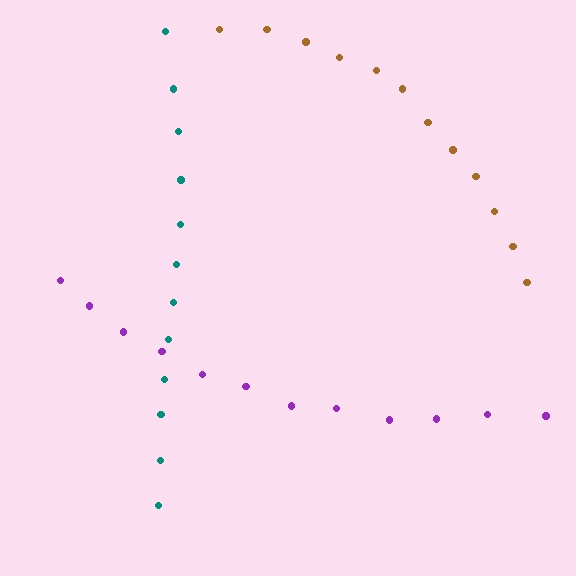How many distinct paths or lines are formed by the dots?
There are 3 distinct paths.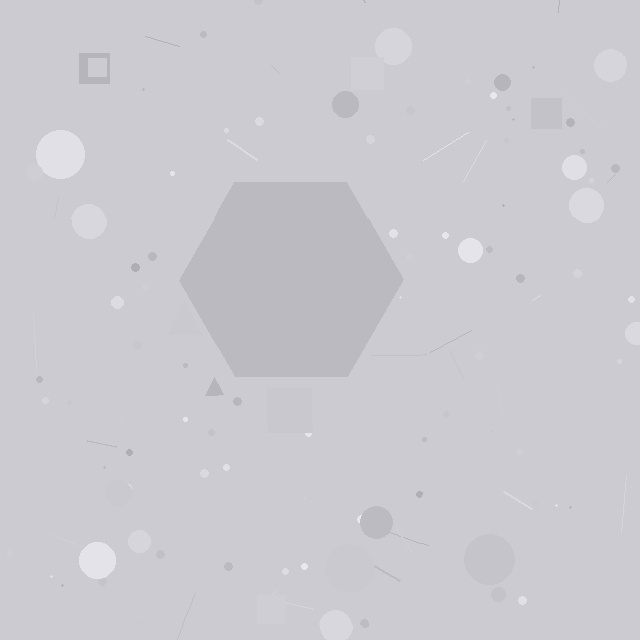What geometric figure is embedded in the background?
A hexagon is embedded in the background.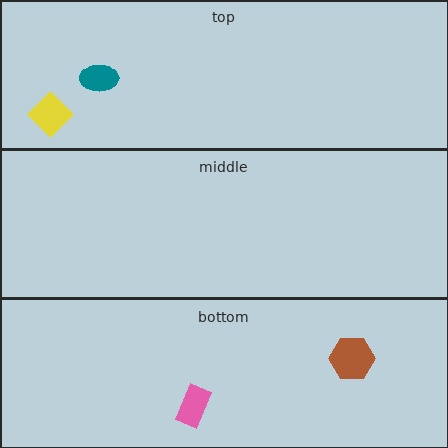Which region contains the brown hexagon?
The bottom region.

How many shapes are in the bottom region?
2.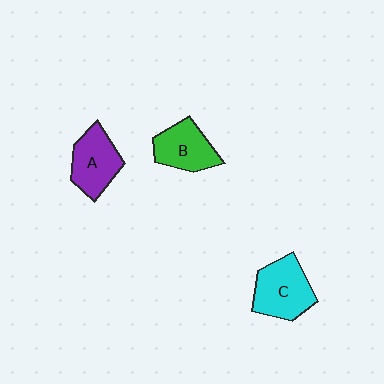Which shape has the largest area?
Shape C (cyan).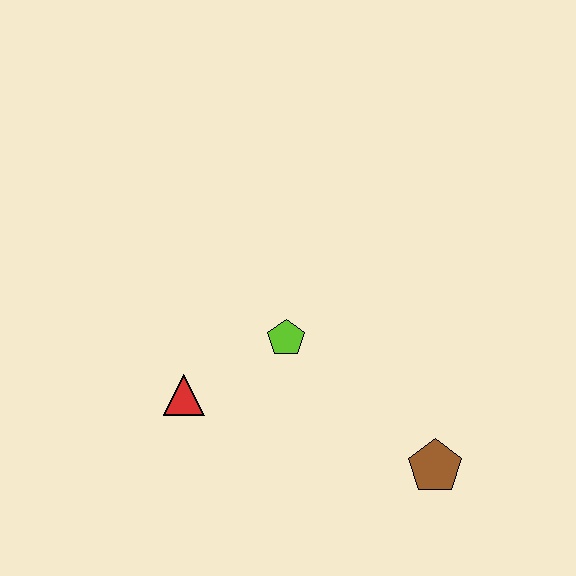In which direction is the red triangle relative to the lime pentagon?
The red triangle is to the left of the lime pentagon.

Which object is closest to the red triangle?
The lime pentagon is closest to the red triangle.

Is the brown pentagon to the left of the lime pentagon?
No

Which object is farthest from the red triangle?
The brown pentagon is farthest from the red triangle.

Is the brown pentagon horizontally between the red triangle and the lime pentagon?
No